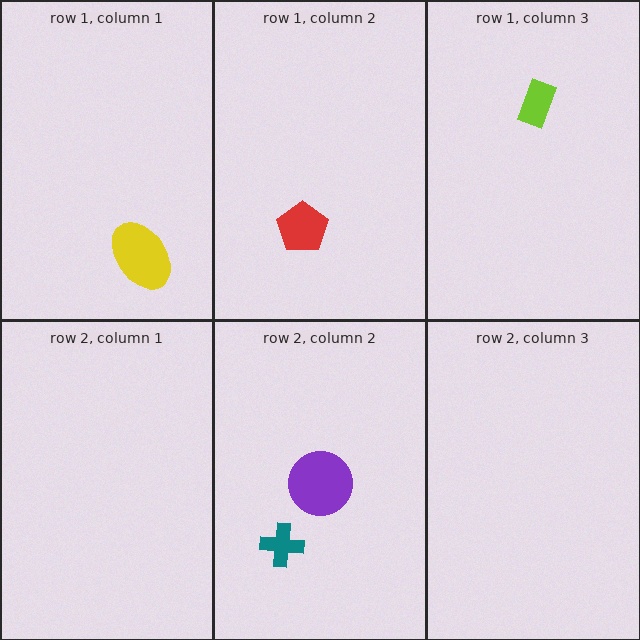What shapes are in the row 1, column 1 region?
The yellow ellipse.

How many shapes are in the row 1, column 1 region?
1.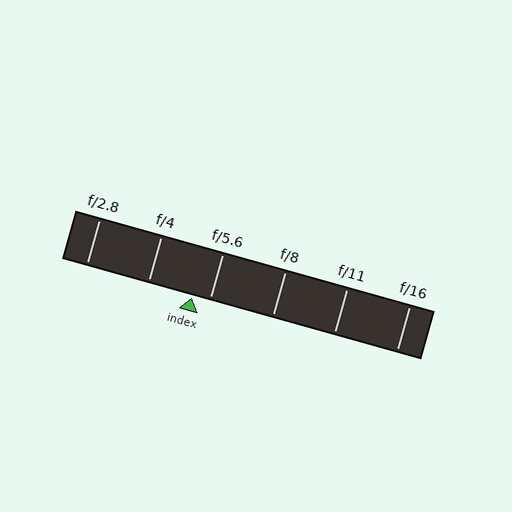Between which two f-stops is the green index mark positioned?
The index mark is between f/4 and f/5.6.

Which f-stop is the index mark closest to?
The index mark is closest to f/5.6.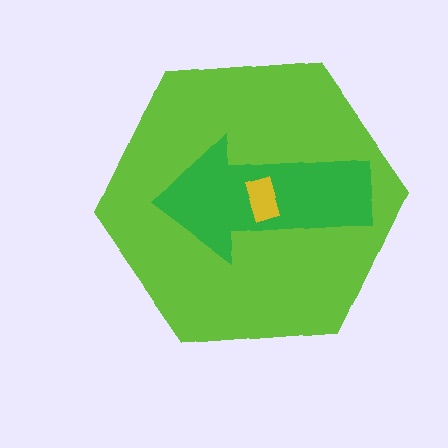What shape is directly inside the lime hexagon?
The green arrow.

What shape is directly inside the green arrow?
The yellow rectangle.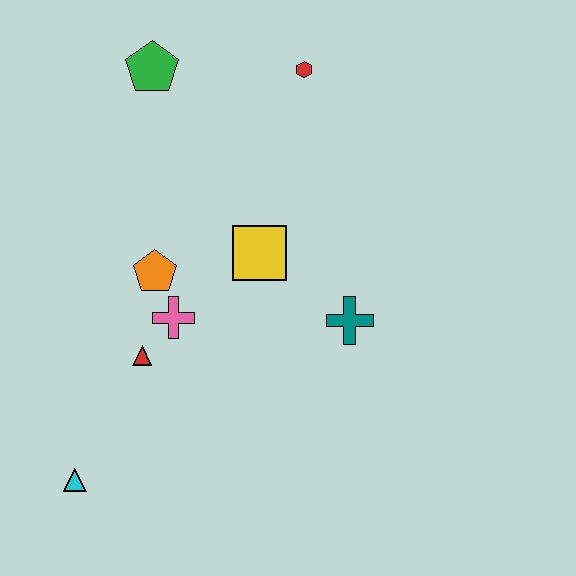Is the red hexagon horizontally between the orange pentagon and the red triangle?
No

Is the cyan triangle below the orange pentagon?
Yes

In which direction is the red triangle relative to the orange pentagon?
The red triangle is below the orange pentagon.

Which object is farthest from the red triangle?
The red hexagon is farthest from the red triangle.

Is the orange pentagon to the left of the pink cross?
Yes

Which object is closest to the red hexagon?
The green pentagon is closest to the red hexagon.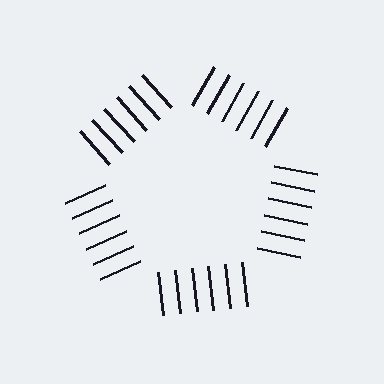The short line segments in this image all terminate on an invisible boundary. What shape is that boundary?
An illusory pentagon — the line segments terminate on its edges but no continuous stroke is drawn.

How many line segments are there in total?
30 — 6 along each of the 5 edges.